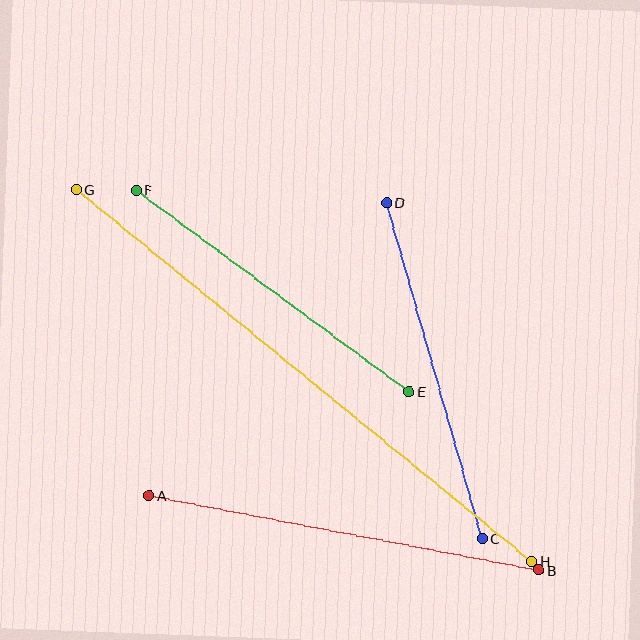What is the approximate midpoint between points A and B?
The midpoint is at approximately (344, 533) pixels.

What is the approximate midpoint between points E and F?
The midpoint is at approximately (272, 291) pixels.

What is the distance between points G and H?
The distance is approximately 588 pixels.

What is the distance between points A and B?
The distance is approximately 396 pixels.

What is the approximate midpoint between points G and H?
The midpoint is at approximately (304, 375) pixels.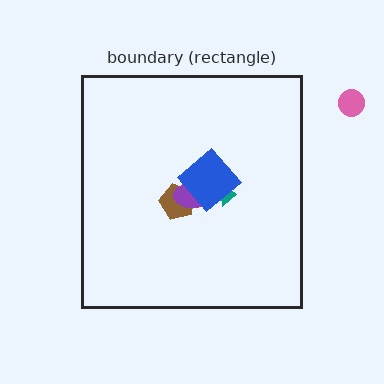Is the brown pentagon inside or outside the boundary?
Inside.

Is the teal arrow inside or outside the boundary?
Inside.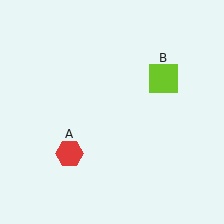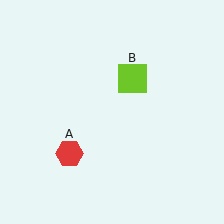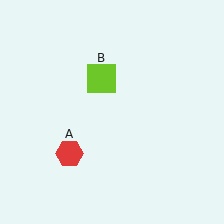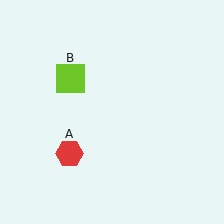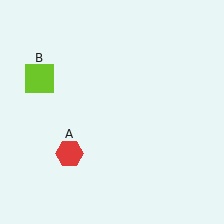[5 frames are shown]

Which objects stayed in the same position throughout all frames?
Red hexagon (object A) remained stationary.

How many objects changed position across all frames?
1 object changed position: lime square (object B).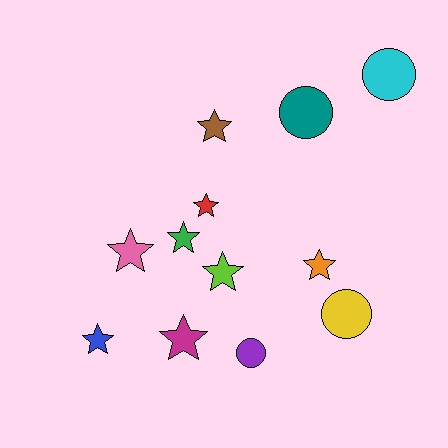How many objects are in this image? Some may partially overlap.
There are 12 objects.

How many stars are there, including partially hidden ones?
There are 8 stars.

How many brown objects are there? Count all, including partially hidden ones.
There is 1 brown object.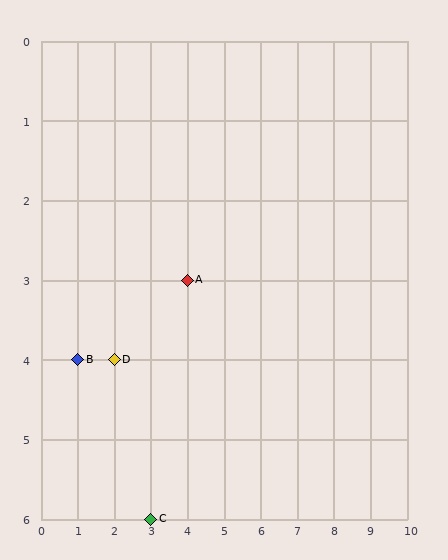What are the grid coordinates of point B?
Point B is at grid coordinates (1, 4).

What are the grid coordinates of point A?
Point A is at grid coordinates (4, 3).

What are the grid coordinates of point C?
Point C is at grid coordinates (3, 6).